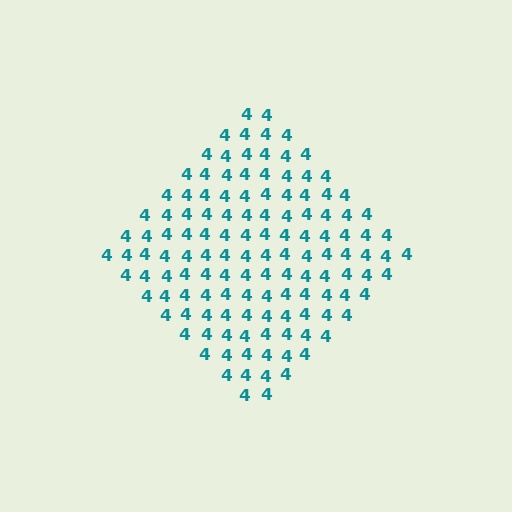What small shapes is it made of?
It is made of small digit 4's.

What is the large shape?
The large shape is a diamond.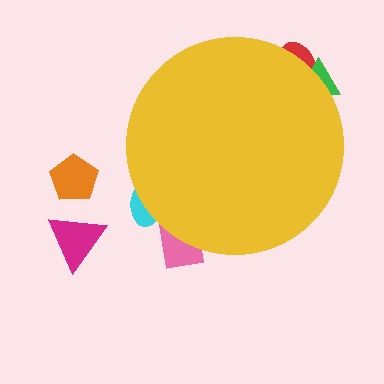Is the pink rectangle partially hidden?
Yes, the pink rectangle is partially hidden behind the yellow circle.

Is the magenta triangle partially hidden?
No, the magenta triangle is fully visible.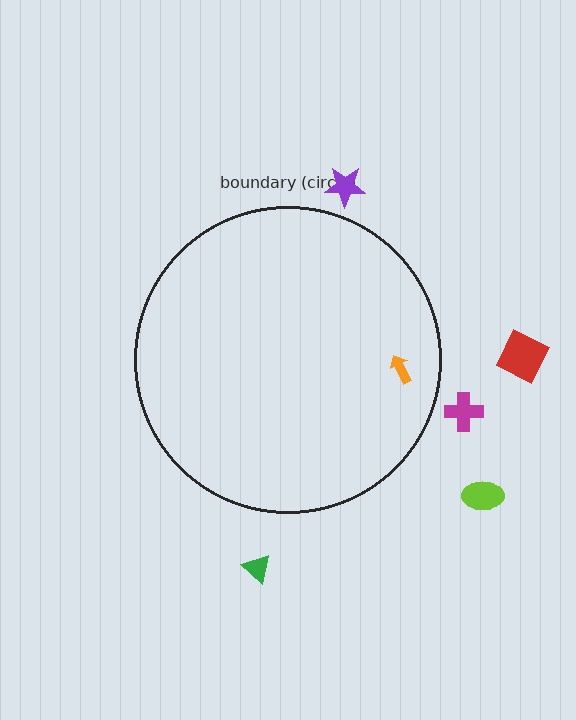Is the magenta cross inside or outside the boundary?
Outside.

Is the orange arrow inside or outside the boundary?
Inside.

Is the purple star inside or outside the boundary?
Outside.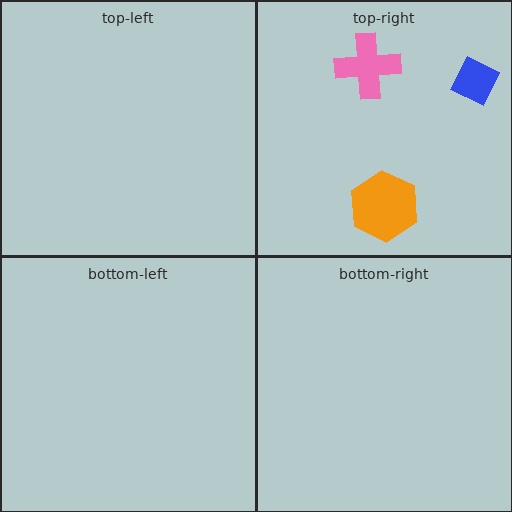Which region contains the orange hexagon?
The top-right region.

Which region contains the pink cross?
The top-right region.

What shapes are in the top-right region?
The pink cross, the blue diamond, the orange hexagon.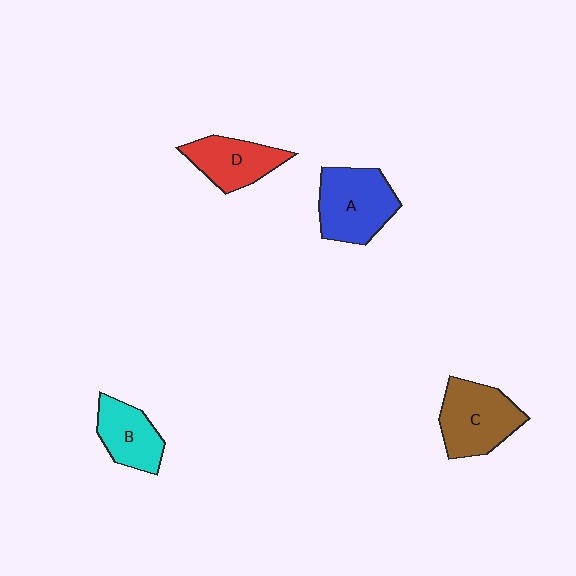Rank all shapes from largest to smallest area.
From largest to smallest: A (blue), C (brown), D (red), B (cyan).